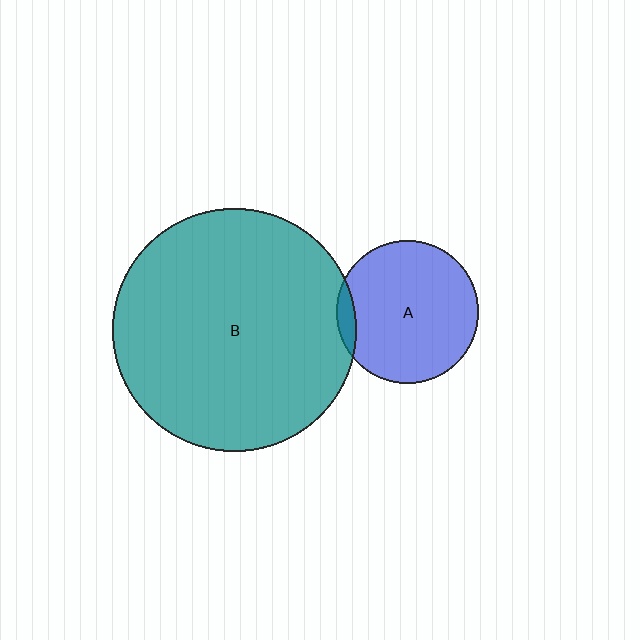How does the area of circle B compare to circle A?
Approximately 2.9 times.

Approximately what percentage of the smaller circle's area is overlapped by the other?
Approximately 5%.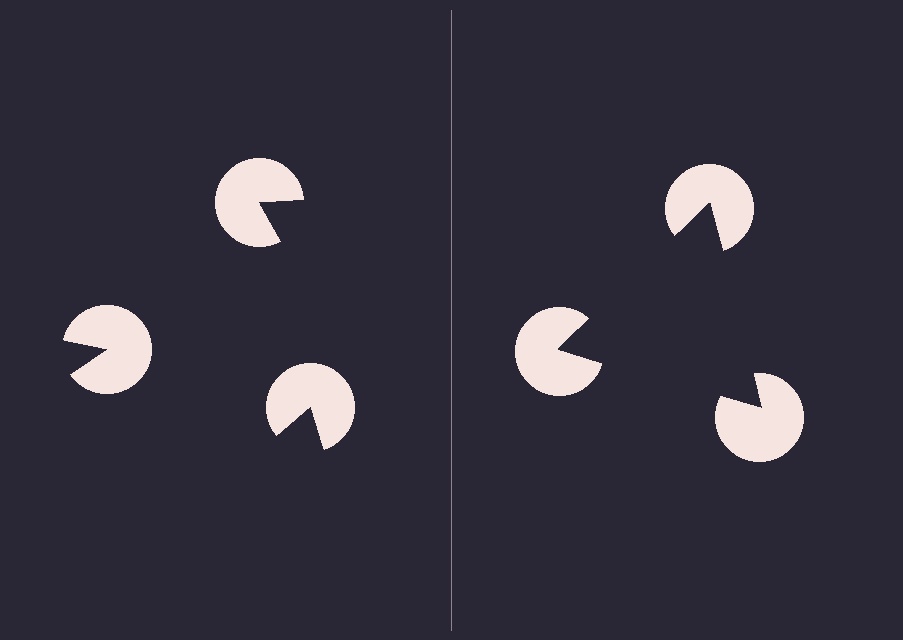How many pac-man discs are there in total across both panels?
6 — 3 on each side.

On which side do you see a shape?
An illusory triangle appears on the right side. On the left side the wedge cuts are rotated, so no coherent shape forms.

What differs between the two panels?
The pac-man discs are positioned identically on both sides; only the wedge orientations differ. On the right they align to a triangle; on the left they are misaligned.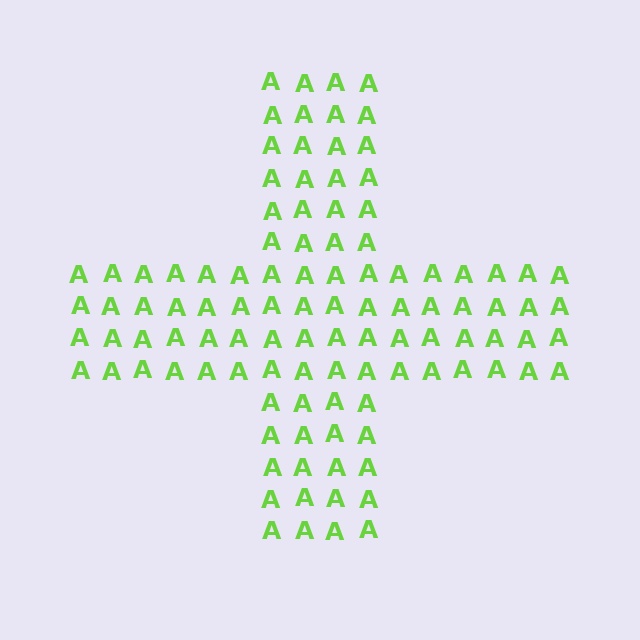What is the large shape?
The large shape is a cross.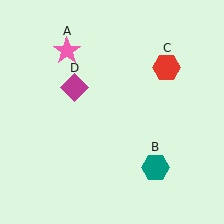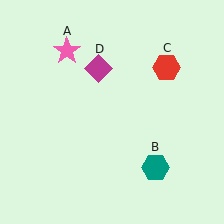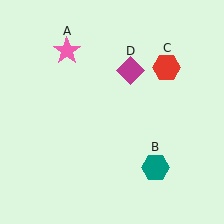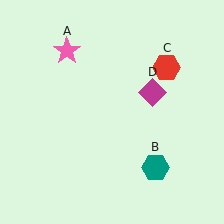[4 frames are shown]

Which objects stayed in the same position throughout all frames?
Pink star (object A) and teal hexagon (object B) and red hexagon (object C) remained stationary.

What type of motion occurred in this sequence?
The magenta diamond (object D) rotated clockwise around the center of the scene.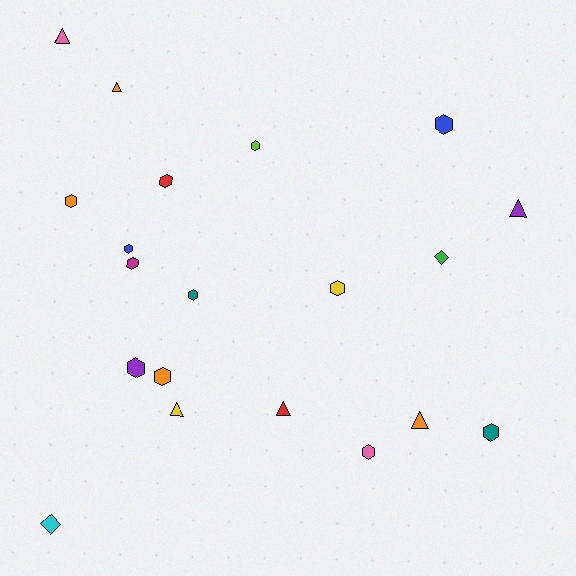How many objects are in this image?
There are 20 objects.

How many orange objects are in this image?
There are 4 orange objects.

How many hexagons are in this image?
There are 12 hexagons.